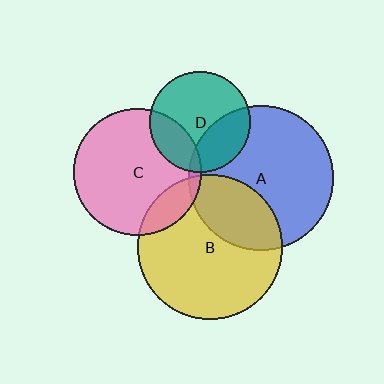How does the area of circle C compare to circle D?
Approximately 1.6 times.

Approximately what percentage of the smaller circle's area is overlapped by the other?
Approximately 15%.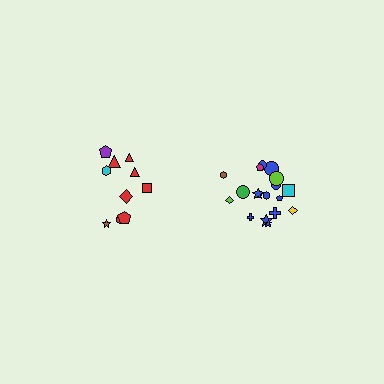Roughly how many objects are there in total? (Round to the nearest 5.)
Roughly 30 objects in total.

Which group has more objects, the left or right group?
The right group.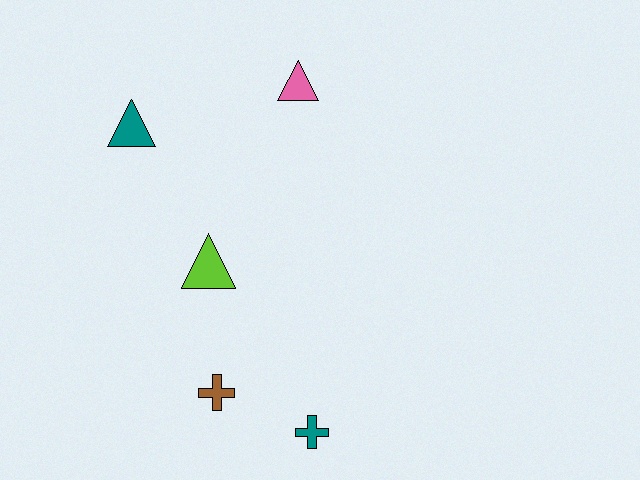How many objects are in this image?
There are 5 objects.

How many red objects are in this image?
There are no red objects.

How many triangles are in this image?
There are 3 triangles.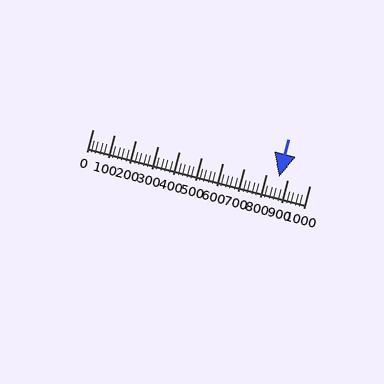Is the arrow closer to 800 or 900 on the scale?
The arrow is closer to 900.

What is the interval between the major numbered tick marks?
The major tick marks are spaced 100 units apart.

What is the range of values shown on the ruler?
The ruler shows values from 0 to 1000.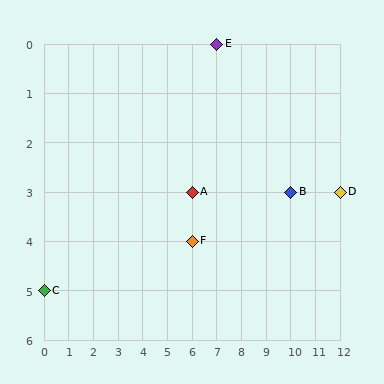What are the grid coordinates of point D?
Point D is at grid coordinates (12, 3).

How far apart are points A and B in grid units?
Points A and B are 4 columns apart.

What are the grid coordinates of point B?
Point B is at grid coordinates (10, 3).